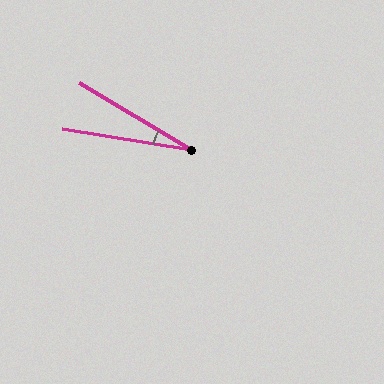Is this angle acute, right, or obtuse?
It is acute.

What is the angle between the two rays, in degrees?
Approximately 22 degrees.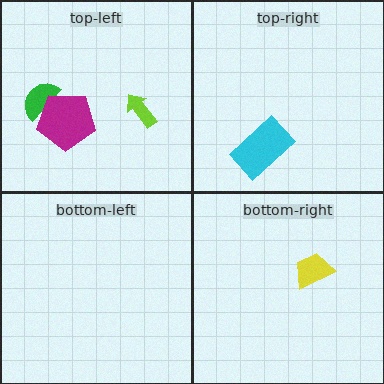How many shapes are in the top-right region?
1.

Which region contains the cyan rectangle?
The top-right region.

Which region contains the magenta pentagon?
The top-left region.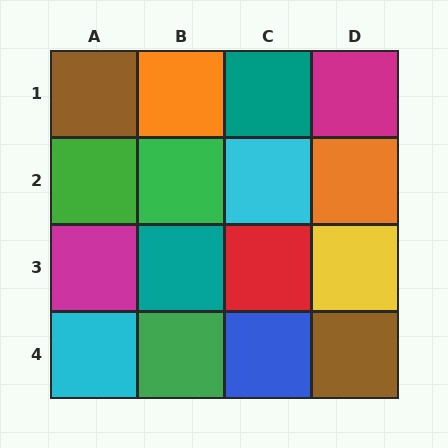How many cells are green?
3 cells are green.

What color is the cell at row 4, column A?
Cyan.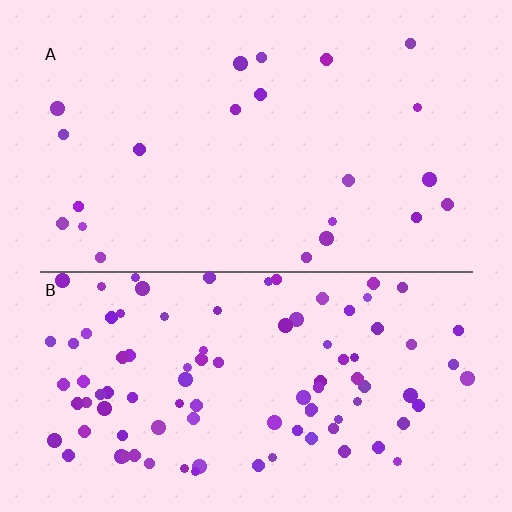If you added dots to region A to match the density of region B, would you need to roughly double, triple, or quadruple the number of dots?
Approximately quadruple.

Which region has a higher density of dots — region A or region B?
B (the bottom).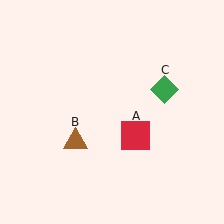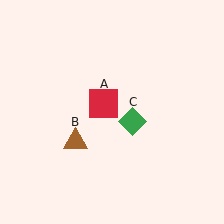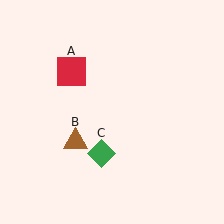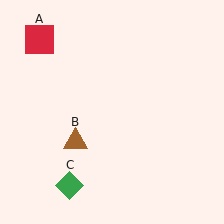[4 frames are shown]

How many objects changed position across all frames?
2 objects changed position: red square (object A), green diamond (object C).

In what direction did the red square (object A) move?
The red square (object A) moved up and to the left.